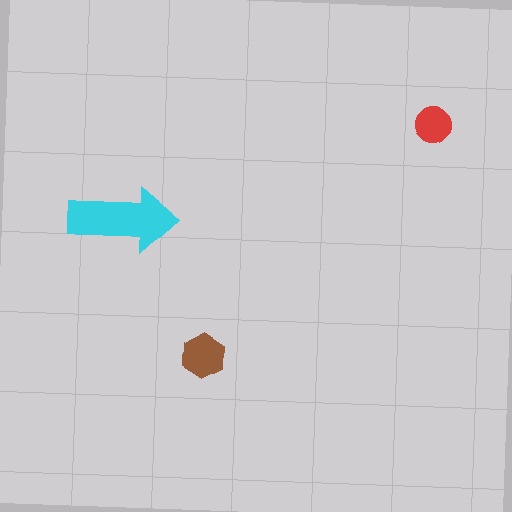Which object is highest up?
The red circle is topmost.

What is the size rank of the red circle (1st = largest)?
3rd.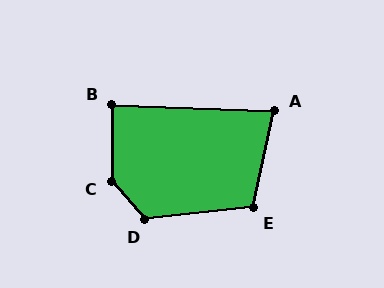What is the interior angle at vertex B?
Approximately 89 degrees (approximately right).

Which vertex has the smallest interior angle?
A, at approximately 80 degrees.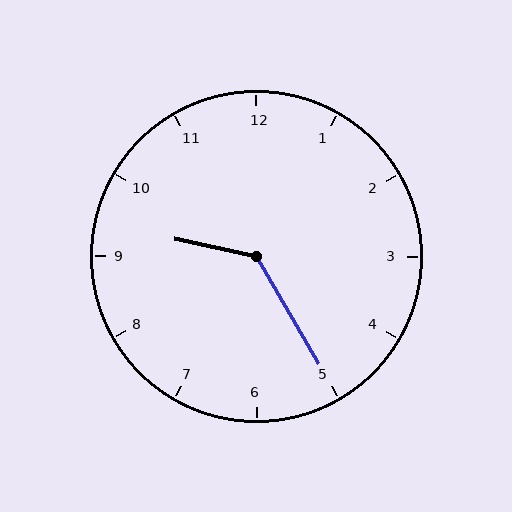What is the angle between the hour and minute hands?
Approximately 132 degrees.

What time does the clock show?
9:25.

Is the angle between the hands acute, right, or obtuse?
It is obtuse.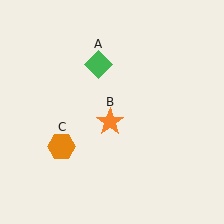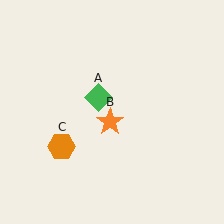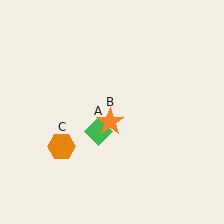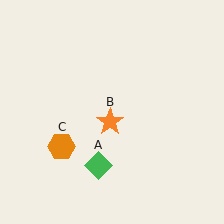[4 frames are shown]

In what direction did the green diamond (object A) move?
The green diamond (object A) moved down.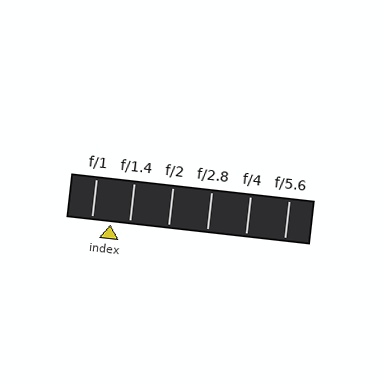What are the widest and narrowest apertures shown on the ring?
The widest aperture shown is f/1 and the narrowest is f/5.6.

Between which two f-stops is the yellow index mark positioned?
The index mark is between f/1 and f/1.4.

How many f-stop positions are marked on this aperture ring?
There are 6 f-stop positions marked.